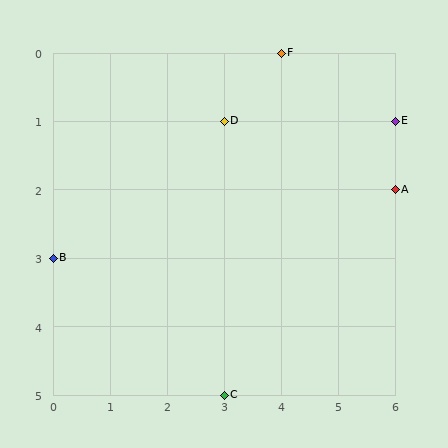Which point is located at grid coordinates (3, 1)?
Point D is at (3, 1).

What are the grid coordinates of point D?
Point D is at grid coordinates (3, 1).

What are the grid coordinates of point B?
Point B is at grid coordinates (0, 3).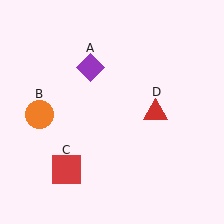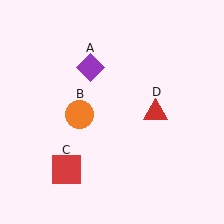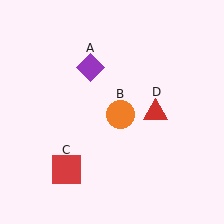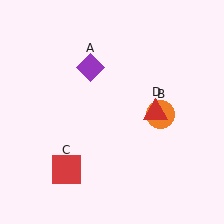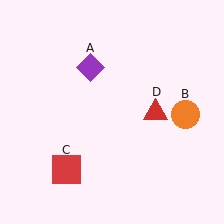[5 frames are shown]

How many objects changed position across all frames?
1 object changed position: orange circle (object B).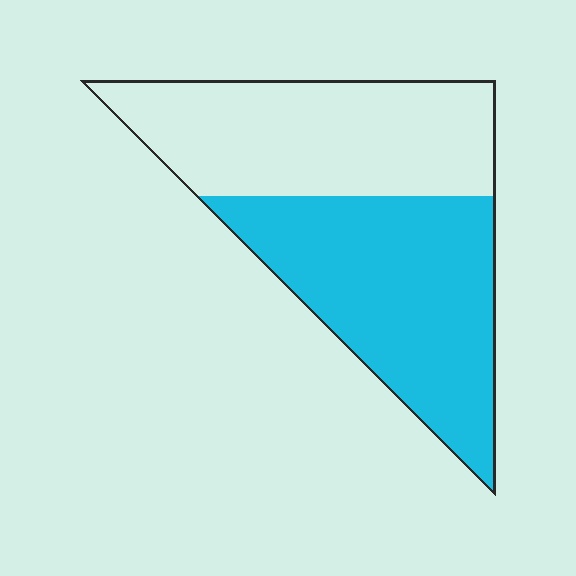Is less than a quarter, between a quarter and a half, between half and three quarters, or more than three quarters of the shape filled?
Between half and three quarters.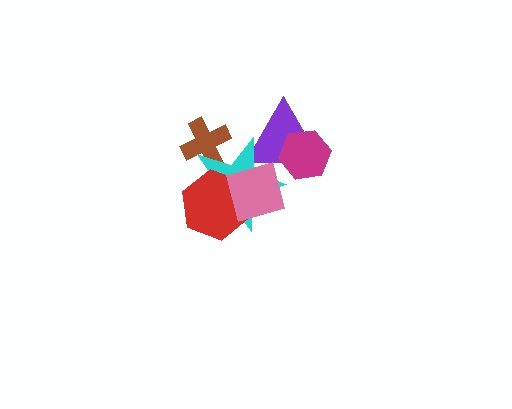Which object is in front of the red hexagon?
The pink square is in front of the red hexagon.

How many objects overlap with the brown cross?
1 object overlaps with the brown cross.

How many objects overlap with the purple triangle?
3 objects overlap with the purple triangle.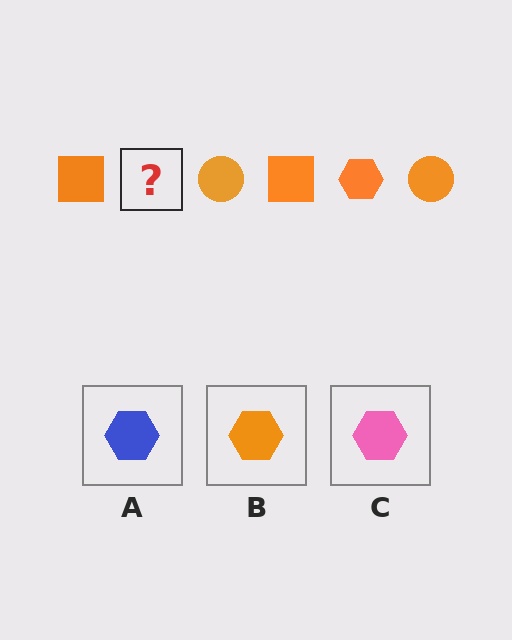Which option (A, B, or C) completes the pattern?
B.